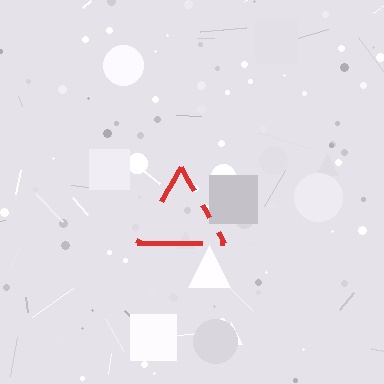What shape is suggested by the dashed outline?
The dashed outline suggests a triangle.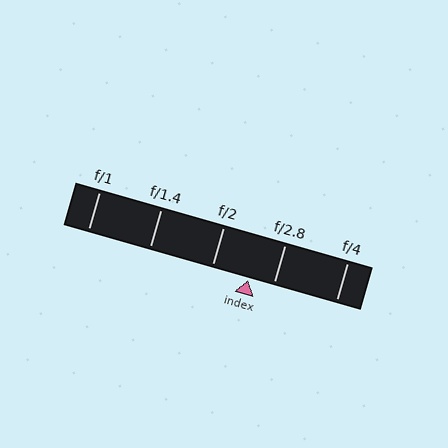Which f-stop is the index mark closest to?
The index mark is closest to f/2.8.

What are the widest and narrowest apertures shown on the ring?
The widest aperture shown is f/1 and the narrowest is f/4.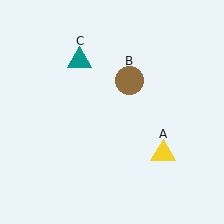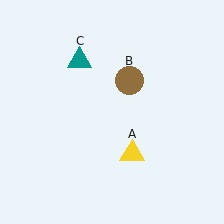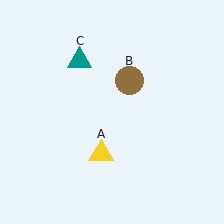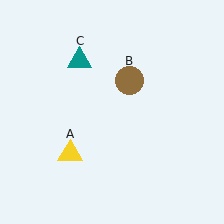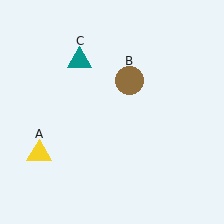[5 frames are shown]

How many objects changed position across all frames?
1 object changed position: yellow triangle (object A).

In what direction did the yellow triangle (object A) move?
The yellow triangle (object A) moved left.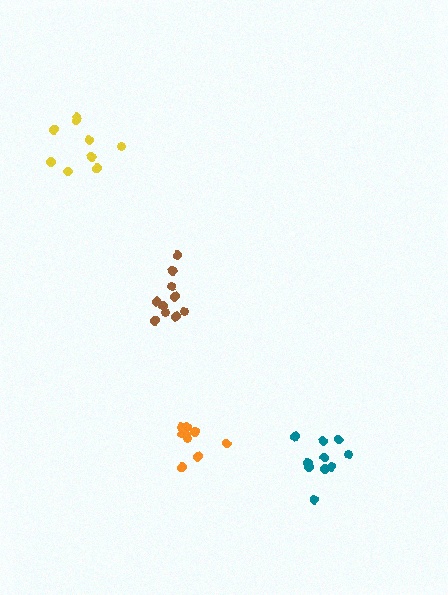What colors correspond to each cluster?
The clusters are colored: yellow, teal, brown, orange.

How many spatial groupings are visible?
There are 4 spatial groupings.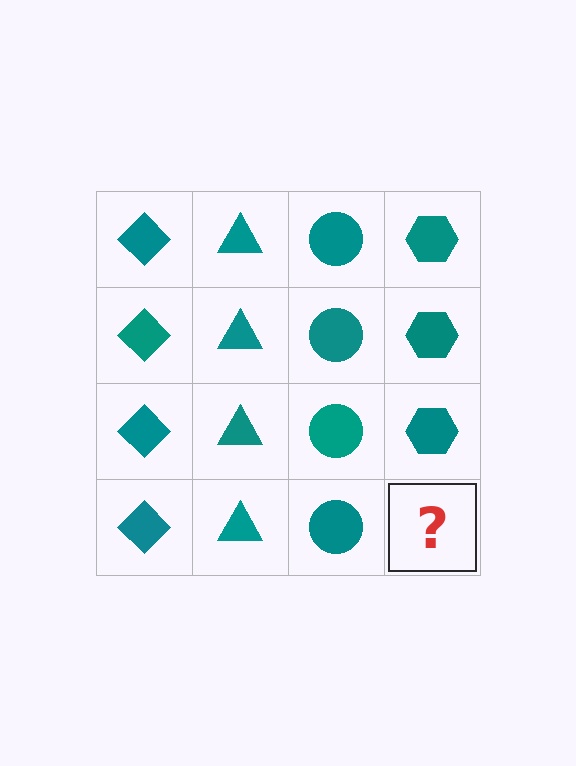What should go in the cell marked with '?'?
The missing cell should contain a teal hexagon.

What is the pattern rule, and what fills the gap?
The rule is that each column has a consistent shape. The gap should be filled with a teal hexagon.